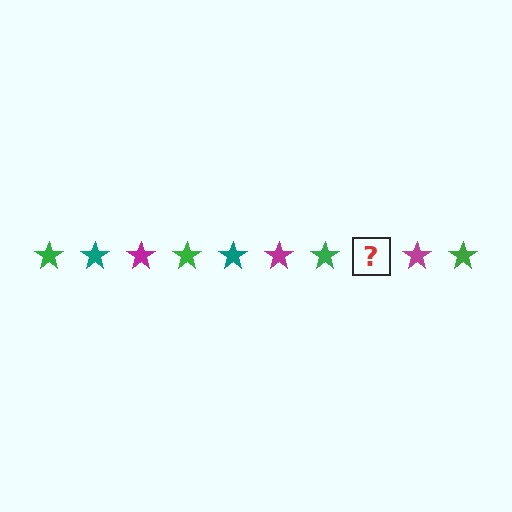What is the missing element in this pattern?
The missing element is a teal star.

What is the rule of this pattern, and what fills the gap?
The rule is that the pattern cycles through green, teal, magenta stars. The gap should be filled with a teal star.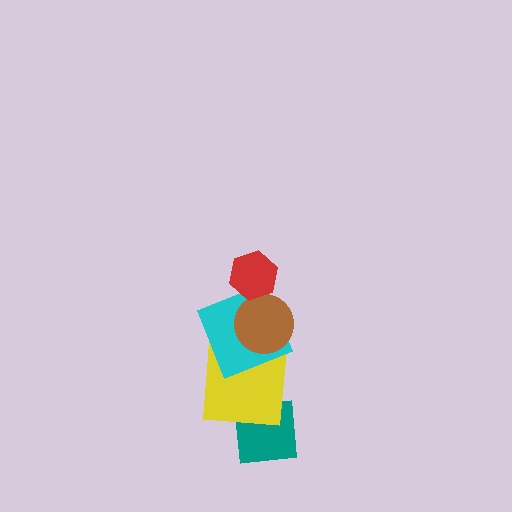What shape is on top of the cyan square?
The brown circle is on top of the cyan square.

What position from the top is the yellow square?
The yellow square is 4th from the top.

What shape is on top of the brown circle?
The red hexagon is on top of the brown circle.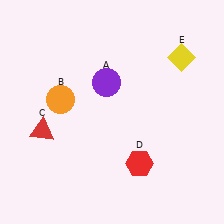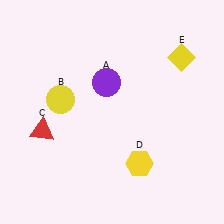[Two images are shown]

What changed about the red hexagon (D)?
In Image 1, D is red. In Image 2, it changed to yellow.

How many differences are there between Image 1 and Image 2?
There are 2 differences between the two images.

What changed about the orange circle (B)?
In Image 1, B is orange. In Image 2, it changed to yellow.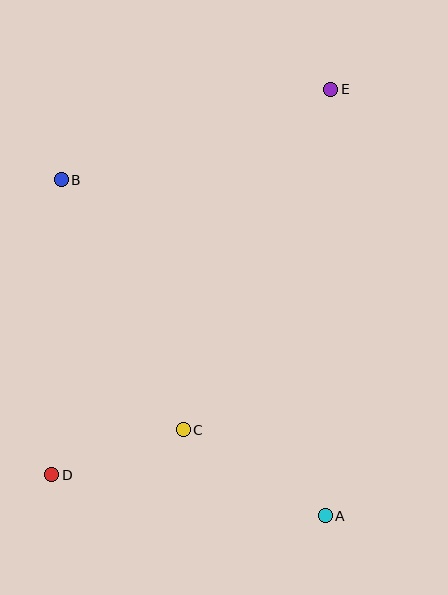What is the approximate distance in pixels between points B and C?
The distance between B and C is approximately 278 pixels.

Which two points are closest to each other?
Points C and D are closest to each other.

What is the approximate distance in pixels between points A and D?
The distance between A and D is approximately 277 pixels.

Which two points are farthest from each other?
Points D and E are farthest from each other.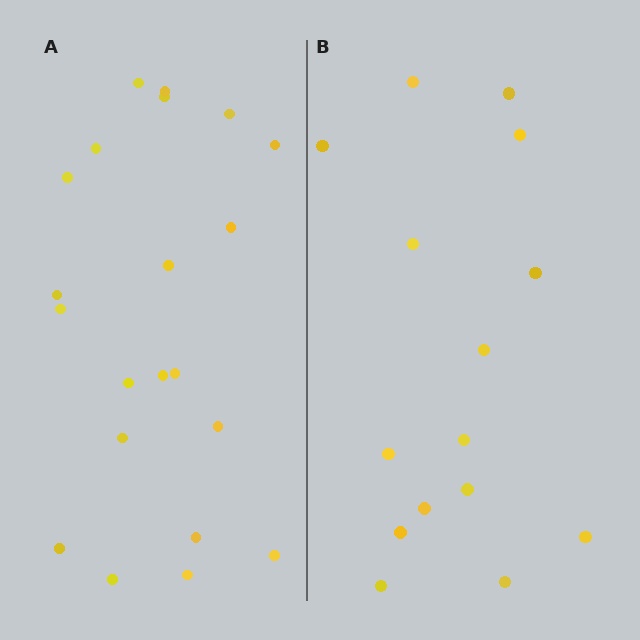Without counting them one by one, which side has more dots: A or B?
Region A (the left region) has more dots.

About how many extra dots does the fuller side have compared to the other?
Region A has about 6 more dots than region B.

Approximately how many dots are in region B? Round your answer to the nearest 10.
About 20 dots. (The exact count is 15, which rounds to 20.)